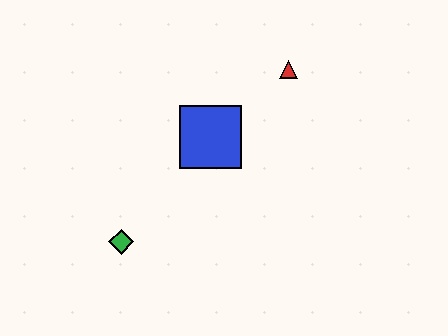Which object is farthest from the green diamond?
The red triangle is farthest from the green diamond.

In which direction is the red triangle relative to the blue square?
The red triangle is to the right of the blue square.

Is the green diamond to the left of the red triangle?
Yes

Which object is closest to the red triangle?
The blue square is closest to the red triangle.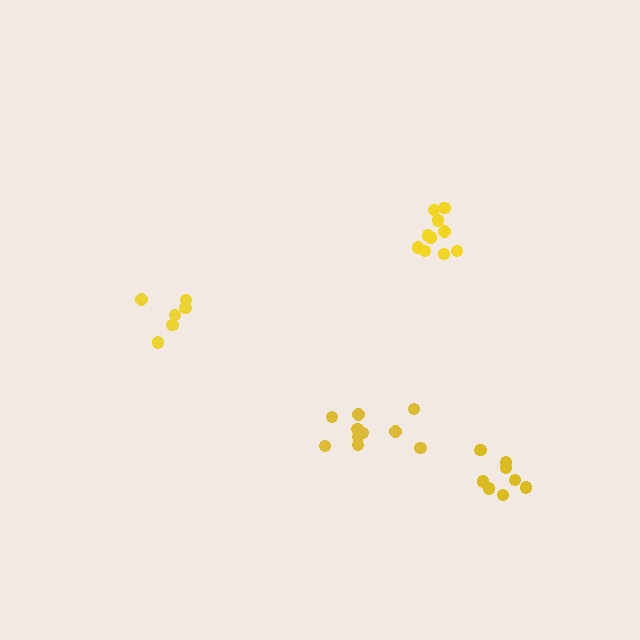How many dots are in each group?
Group 1: 6 dots, Group 2: 8 dots, Group 3: 10 dots, Group 4: 10 dots (34 total).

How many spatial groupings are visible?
There are 4 spatial groupings.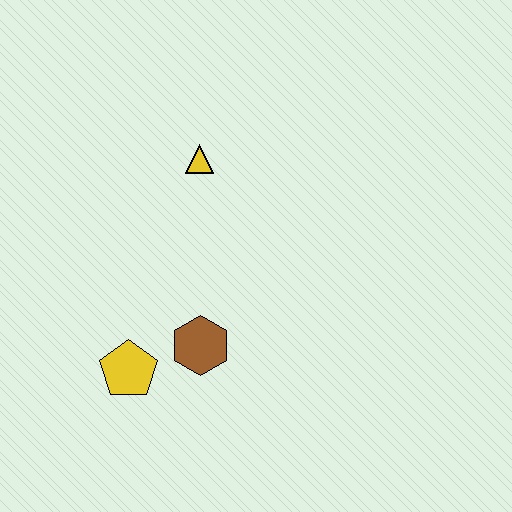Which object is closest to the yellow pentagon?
The brown hexagon is closest to the yellow pentagon.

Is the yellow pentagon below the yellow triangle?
Yes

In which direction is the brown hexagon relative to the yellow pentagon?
The brown hexagon is to the right of the yellow pentagon.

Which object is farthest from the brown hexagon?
The yellow triangle is farthest from the brown hexagon.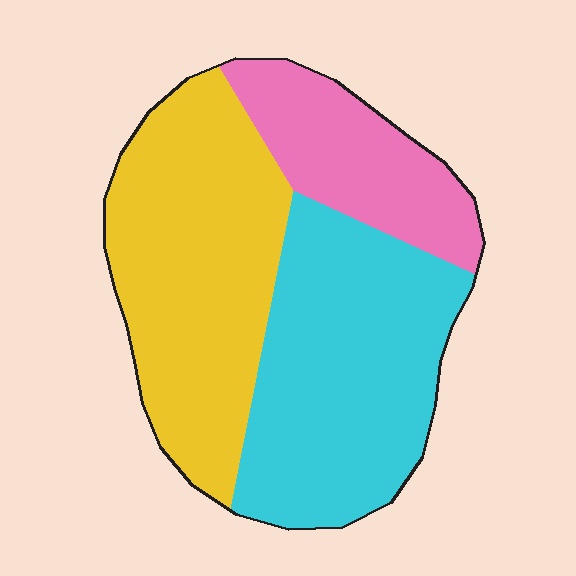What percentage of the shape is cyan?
Cyan covers around 40% of the shape.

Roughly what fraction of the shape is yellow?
Yellow covers roughly 40% of the shape.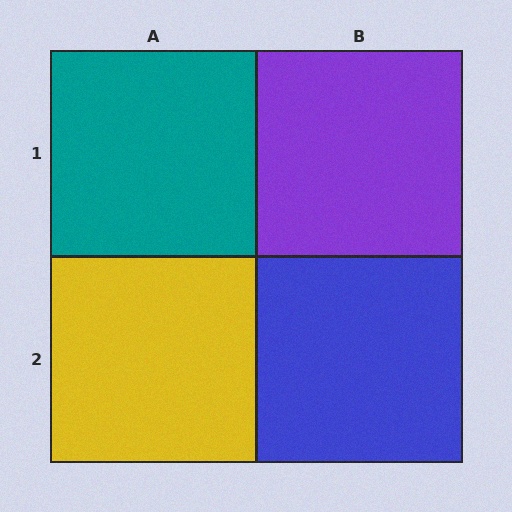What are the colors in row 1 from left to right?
Teal, purple.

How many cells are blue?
1 cell is blue.